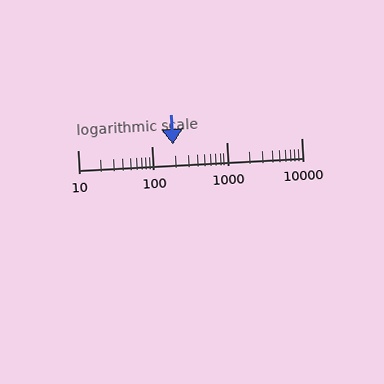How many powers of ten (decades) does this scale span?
The scale spans 3 decades, from 10 to 10000.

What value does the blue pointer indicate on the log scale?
The pointer indicates approximately 190.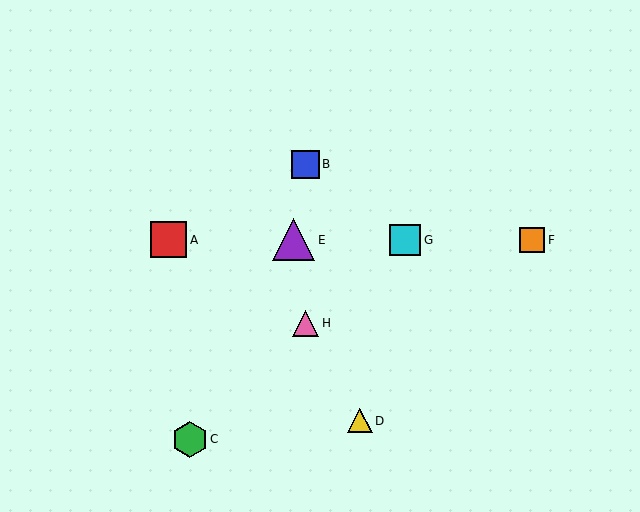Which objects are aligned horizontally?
Objects A, E, F, G are aligned horizontally.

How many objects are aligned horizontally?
4 objects (A, E, F, G) are aligned horizontally.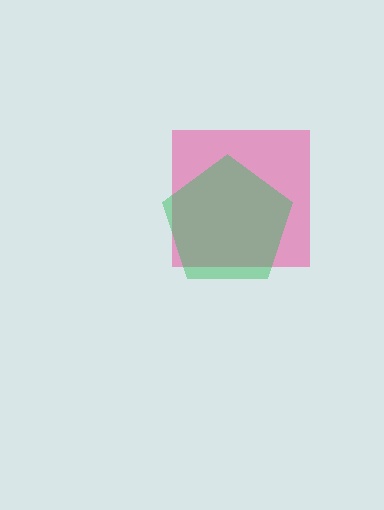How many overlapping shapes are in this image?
There are 2 overlapping shapes in the image.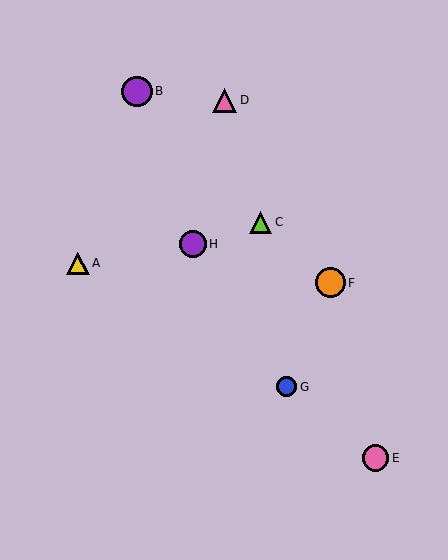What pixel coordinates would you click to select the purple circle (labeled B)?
Click at (137, 91) to select the purple circle B.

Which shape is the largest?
The purple circle (labeled B) is the largest.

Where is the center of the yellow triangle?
The center of the yellow triangle is at (78, 263).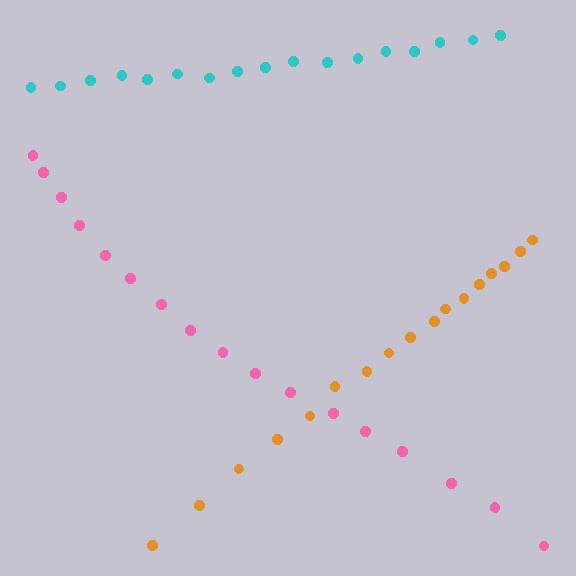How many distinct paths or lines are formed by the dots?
There are 3 distinct paths.